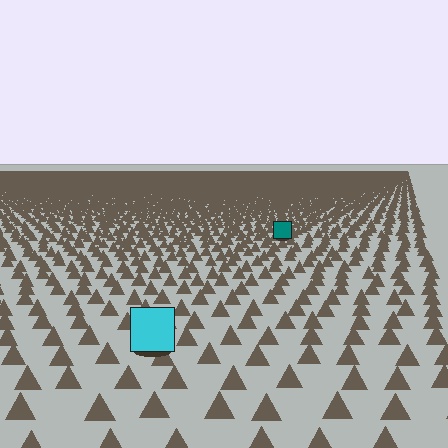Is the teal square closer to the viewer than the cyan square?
No. The cyan square is closer — you can tell from the texture gradient: the ground texture is coarser near it.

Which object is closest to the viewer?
The cyan square is closest. The texture marks near it are larger and more spread out.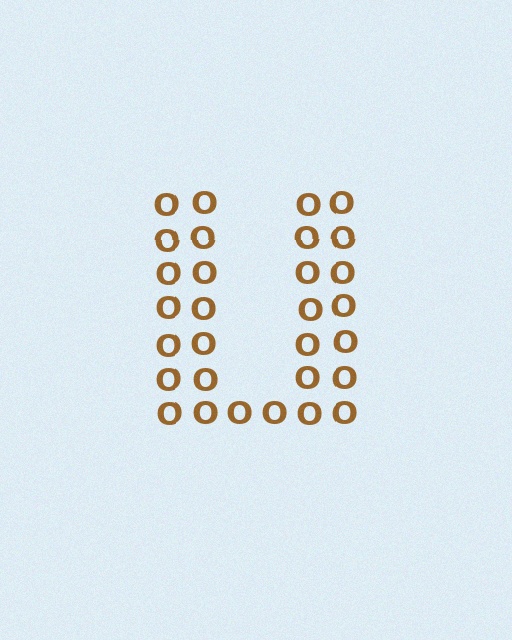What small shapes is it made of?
It is made of small letter O's.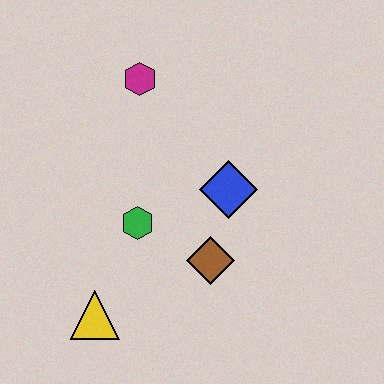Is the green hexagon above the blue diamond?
No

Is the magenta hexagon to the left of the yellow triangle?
No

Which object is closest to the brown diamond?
The blue diamond is closest to the brown diamond.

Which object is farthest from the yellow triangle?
The magenta hexagon is farthest from the yellow triangle.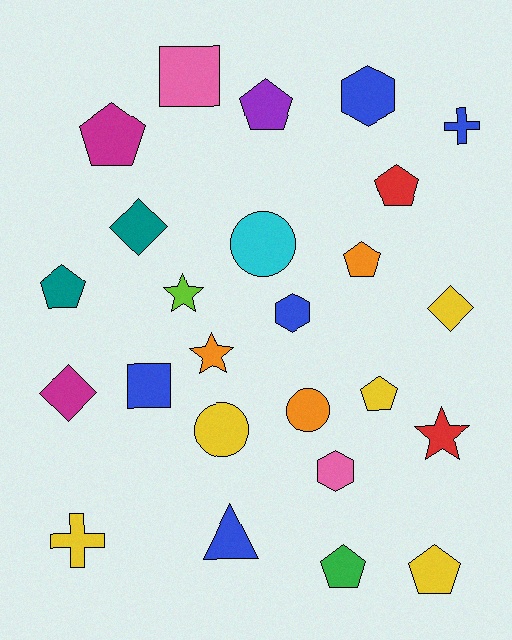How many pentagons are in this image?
There are 8 pentagons.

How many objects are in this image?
There are 25 objects.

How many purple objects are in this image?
There is 1 purple object.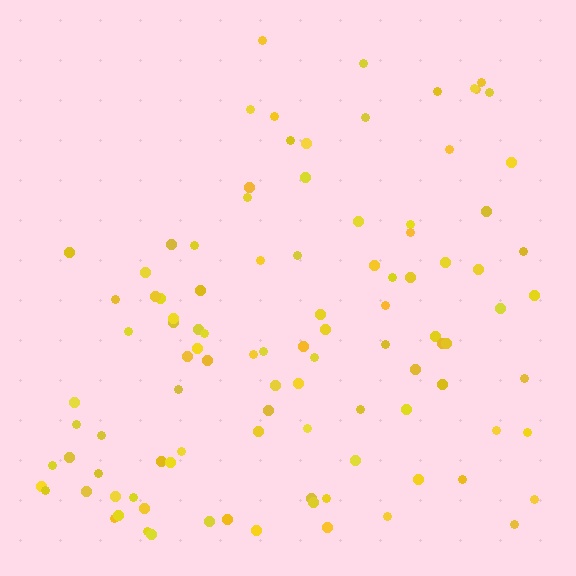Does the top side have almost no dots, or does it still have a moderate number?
Still a moderate number, just noticeably fewer than the bottom.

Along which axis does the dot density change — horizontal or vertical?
Vertical.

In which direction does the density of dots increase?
From top to bottom, with the bottom side densest.